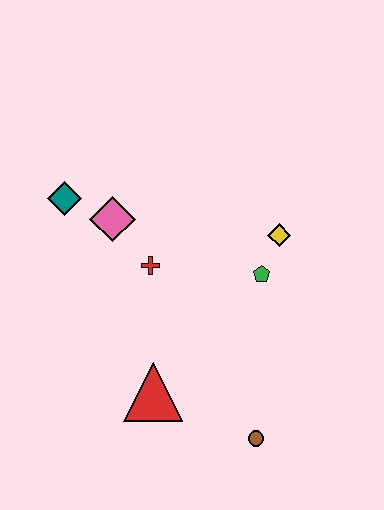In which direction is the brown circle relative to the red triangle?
The brown circle is to the right of the red triangle.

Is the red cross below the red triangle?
No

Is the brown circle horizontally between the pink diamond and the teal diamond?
No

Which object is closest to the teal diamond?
The pink diamond is closest to the teal diamond.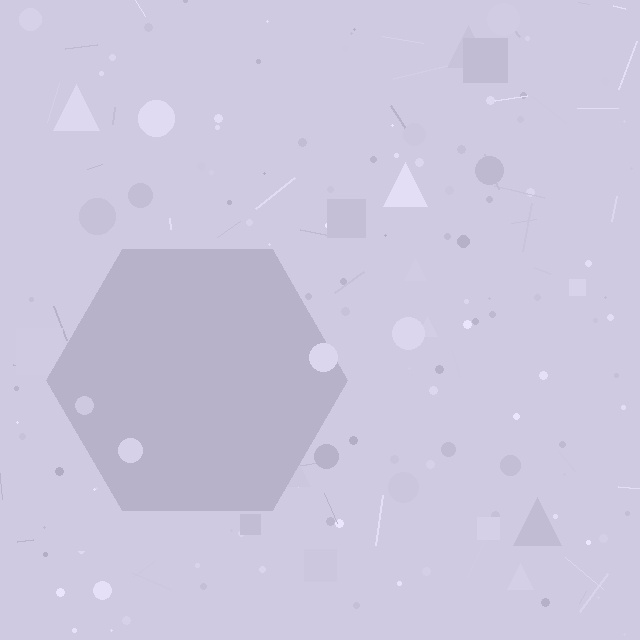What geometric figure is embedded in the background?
A hexagon is embedded in the background.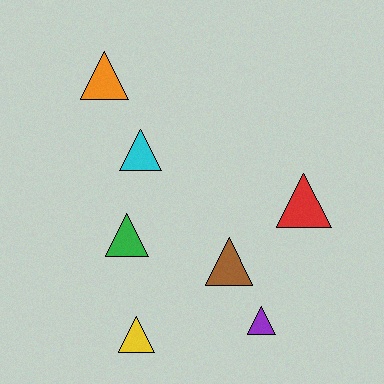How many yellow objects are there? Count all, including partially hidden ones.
There is 1 yellow object.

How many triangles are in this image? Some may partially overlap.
There are 7 triangles.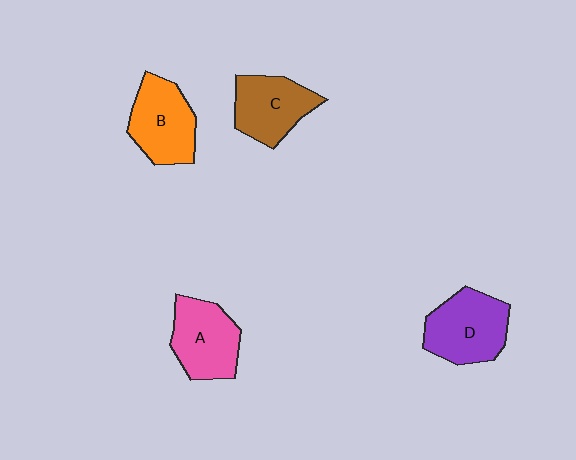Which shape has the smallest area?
Shape C (brown).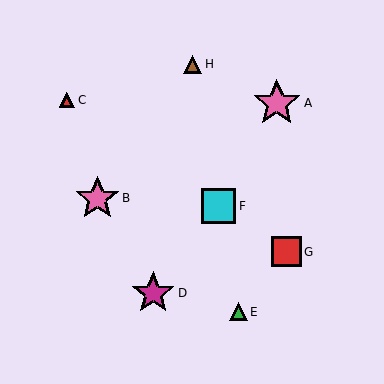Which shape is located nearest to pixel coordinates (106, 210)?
The pink star (labeled B) at (97, 198) is nearest to that location.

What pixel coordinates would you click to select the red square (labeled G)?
Click at (286, 252) to select the red square G.